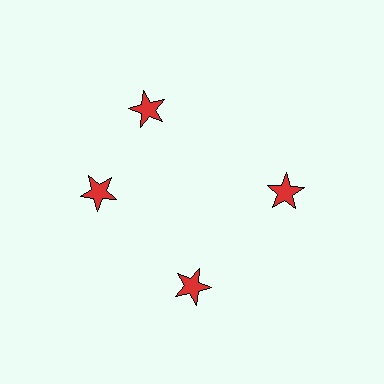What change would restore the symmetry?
The symmetry would be restored by rotating it back into even spacing with its neighbors so that all 4 stars sit at equal angles and equal distance from the center.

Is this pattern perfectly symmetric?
No. The 4 red stars are arranged in a ring, but one element near the 12 o'clock position is rotated out of alignment along the ring, breaking the 4-fold rotational symmetry.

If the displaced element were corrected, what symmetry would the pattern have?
It would have 4-fold rotational symmetry — the pattern would map onto itself every 90 degrees.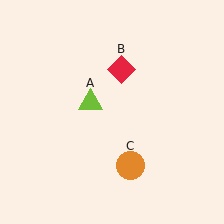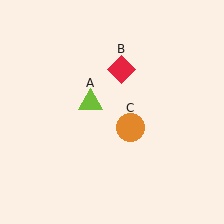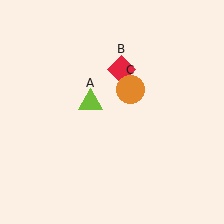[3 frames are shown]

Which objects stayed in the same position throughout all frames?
Lime triangle (object A) and red diamond (object B) remained stationary.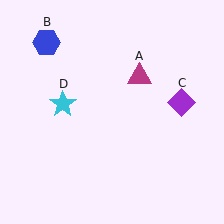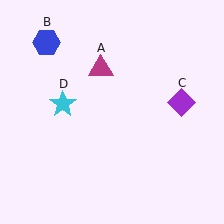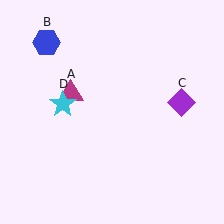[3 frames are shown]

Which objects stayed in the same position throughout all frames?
Blue hexagon (object B) and purple diamond (object C) and cyan star (object D) remained stationary.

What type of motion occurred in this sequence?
The magenta triangle (object A) rotated counterclockwise around the center of the scene.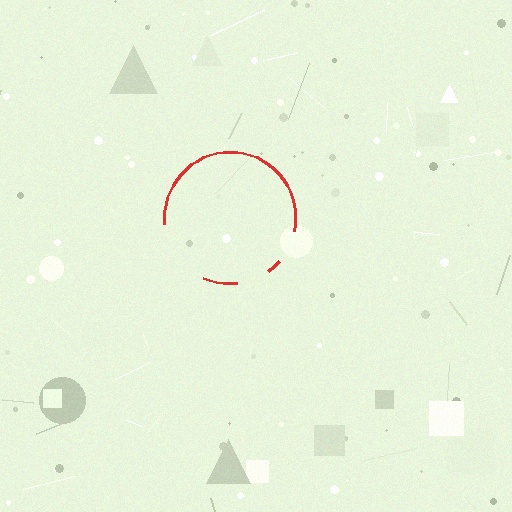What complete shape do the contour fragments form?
The contour fragments form a circle.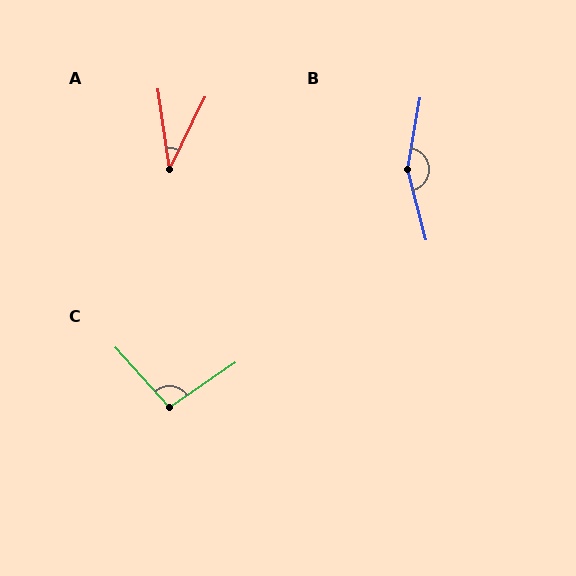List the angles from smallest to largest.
A (35°), C (98°), B (156°).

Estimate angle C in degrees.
Approximately 98 degrees.